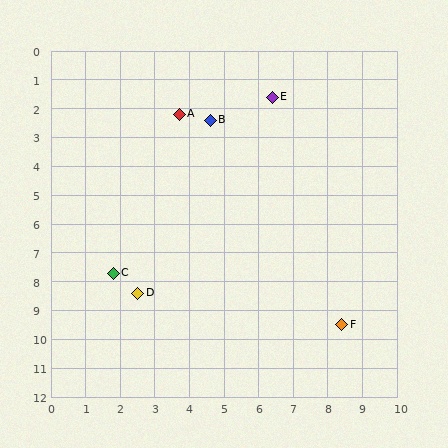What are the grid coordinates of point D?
Point D is at approximately (2.5, 8.4).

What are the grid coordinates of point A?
Point A is at approximately (3.7, 2.2).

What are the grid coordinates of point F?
Point F is at approximately (8.4, 9.5).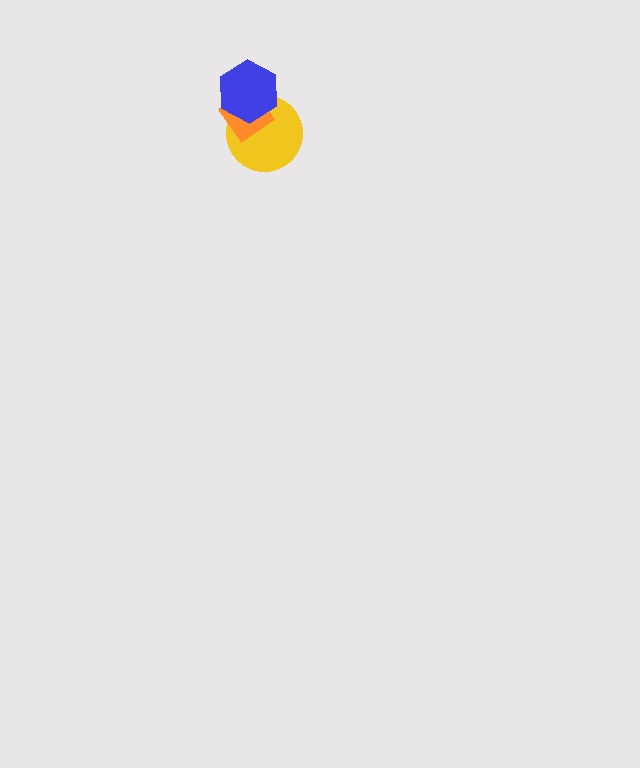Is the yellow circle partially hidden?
Yes, it is partially covered by another shape.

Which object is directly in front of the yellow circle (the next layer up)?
The orange diamond is directly in front of the yellow circle.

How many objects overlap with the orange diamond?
2 objects overlap with the orange diamond.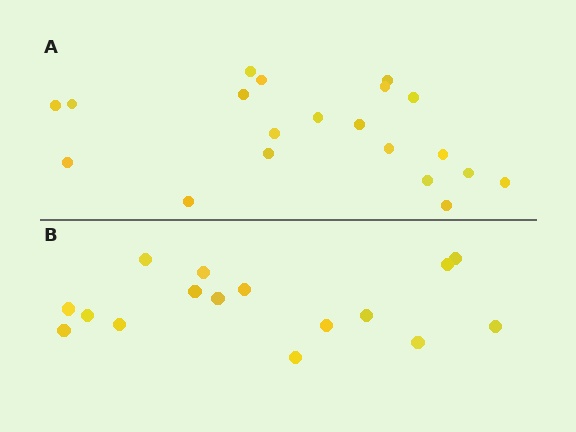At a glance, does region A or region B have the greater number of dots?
Region A (the top region) has more dots.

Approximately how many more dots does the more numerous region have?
Region A has about 4 more dots than region B.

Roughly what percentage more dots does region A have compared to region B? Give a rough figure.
About 25% more.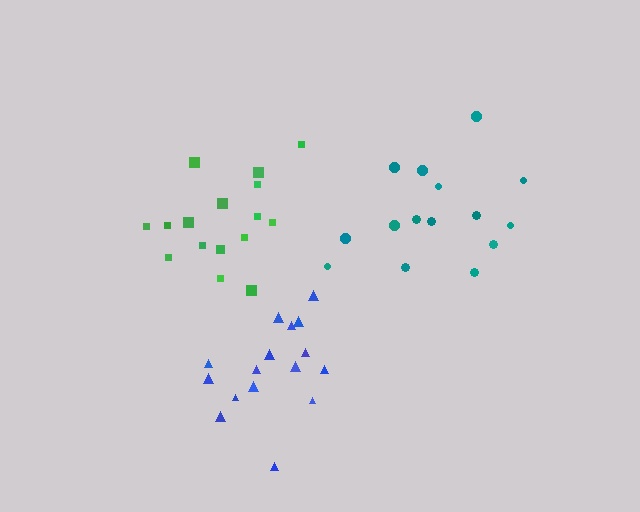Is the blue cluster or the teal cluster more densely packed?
Teal.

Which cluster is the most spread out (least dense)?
Green.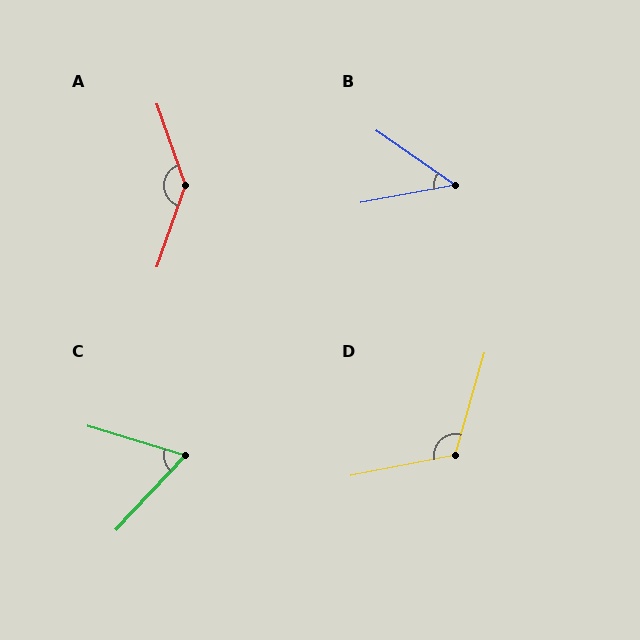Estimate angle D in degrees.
Approximately 117 degrees.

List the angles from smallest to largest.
B (46°), C (64°), D (117°), A (141°).